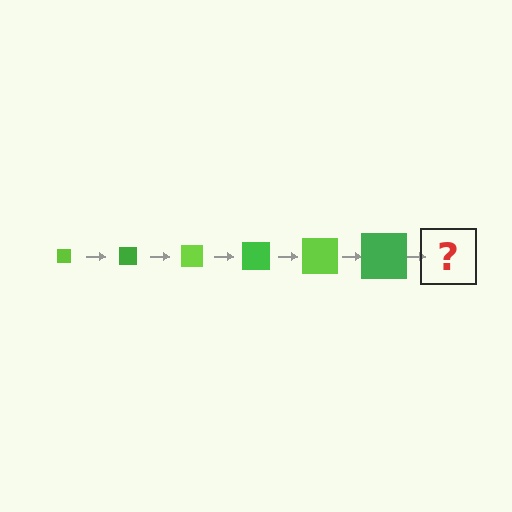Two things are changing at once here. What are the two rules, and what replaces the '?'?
The two rules are that the square grows larger each step and the color cycles through lime and green. The '?' should be a lime square, larger than the previous one.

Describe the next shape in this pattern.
It should be a lime square, larger than the previous one.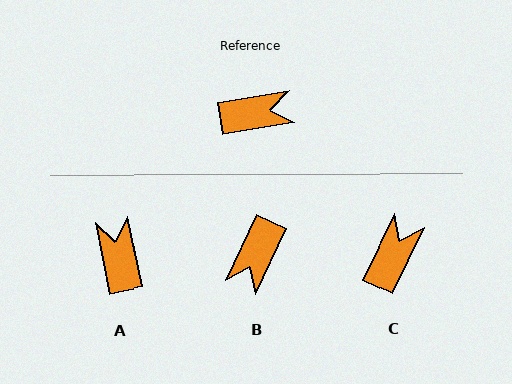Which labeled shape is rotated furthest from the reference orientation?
B, about 125 degrees away.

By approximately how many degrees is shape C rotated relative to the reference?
Approximately 55 degrees counter-clockwise.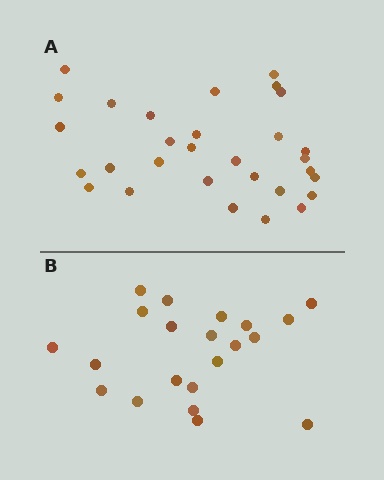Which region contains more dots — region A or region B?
Region A (the top region) has more dots.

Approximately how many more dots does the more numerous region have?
Region A has roughly 8 or so more dots than region B.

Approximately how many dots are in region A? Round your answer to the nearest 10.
About 30 dots.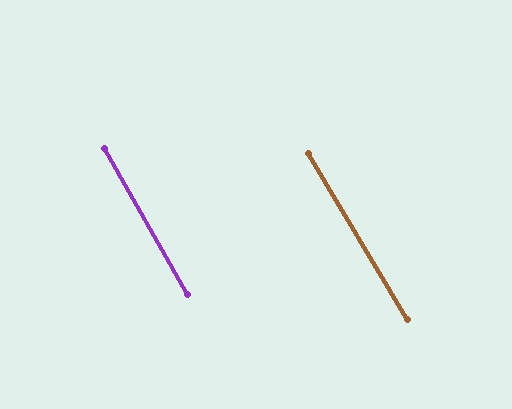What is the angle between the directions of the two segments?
Approximately 1 degree.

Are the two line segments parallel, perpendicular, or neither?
Parallel — their directions differ by only 1.2°.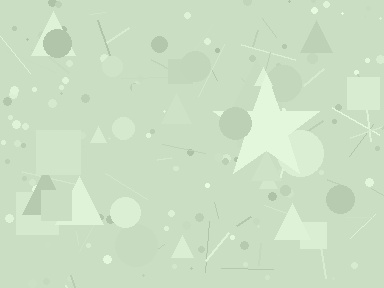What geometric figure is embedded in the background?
A star is embedded in the background.